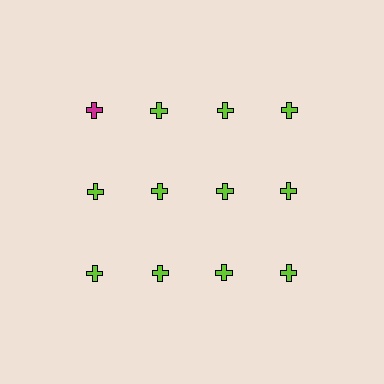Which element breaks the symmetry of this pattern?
The magenta cross in the top row, leftmost column breaks the symmetry. All other shapes are lime crosses.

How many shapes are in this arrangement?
There are 12 shapes arranged in a grid pattern.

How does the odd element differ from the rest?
It has a different color: magenta instead of lime.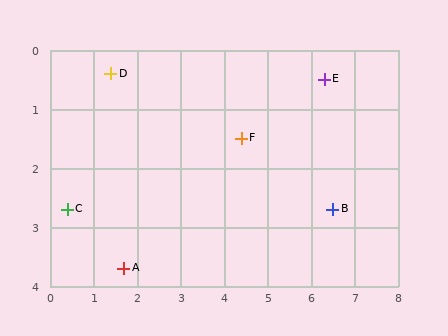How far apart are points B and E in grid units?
Points B and E are about 2.2 grid units apart.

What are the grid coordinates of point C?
Point C is at approximately (0.4, 2.7).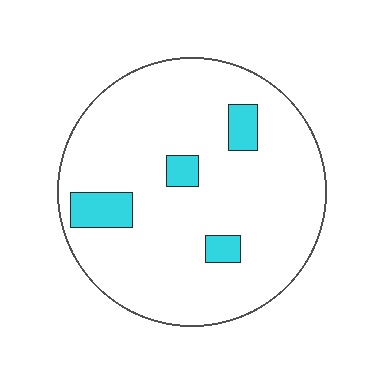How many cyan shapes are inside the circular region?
4.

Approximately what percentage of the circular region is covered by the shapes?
Approximately 10%.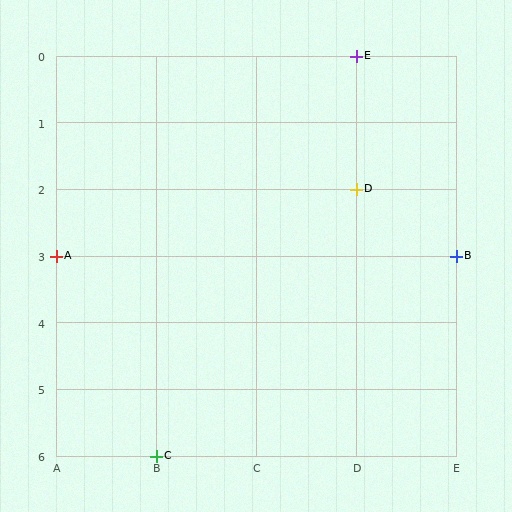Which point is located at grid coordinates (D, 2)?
Point D is at (D, 2).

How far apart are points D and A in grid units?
Points D and A are 3 columns and 1 row apart (about 3.2 grid units diagonally).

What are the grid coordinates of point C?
Point C is at grid coordinates (B, 6).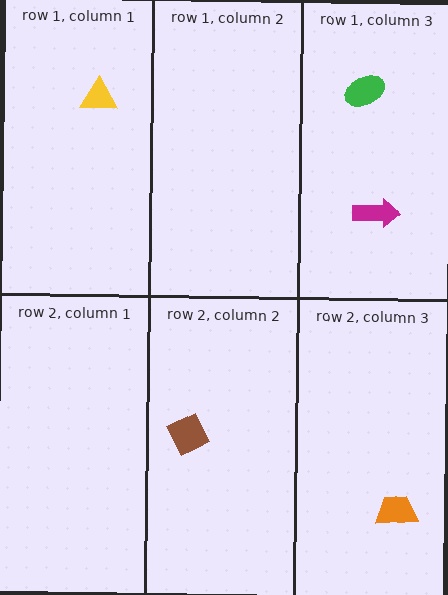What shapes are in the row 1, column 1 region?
The yellow triangle.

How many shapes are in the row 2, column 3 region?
1.